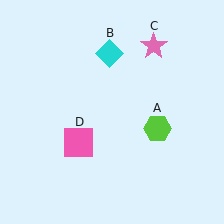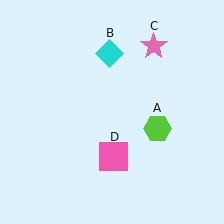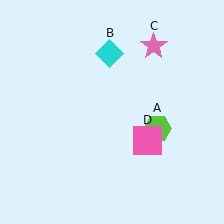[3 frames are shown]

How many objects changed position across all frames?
1 object changed position: pink square (object D).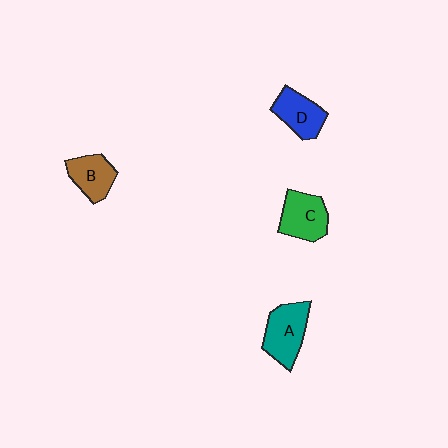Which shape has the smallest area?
Shape B (brown).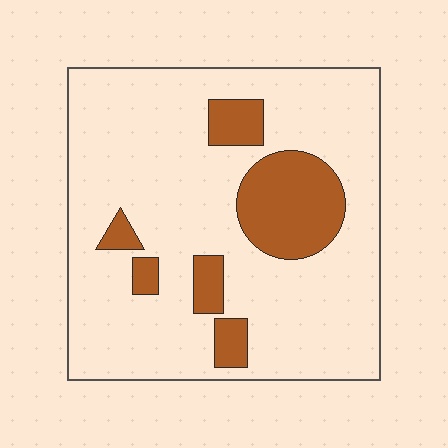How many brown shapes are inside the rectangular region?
6.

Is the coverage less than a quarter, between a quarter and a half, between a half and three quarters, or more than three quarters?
Less than a quarter.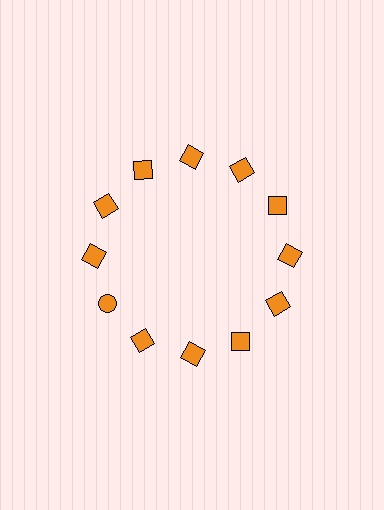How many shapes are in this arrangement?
There are 12 shapes arranged in a ring pattern.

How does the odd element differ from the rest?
It has a different shape: circle instead of square.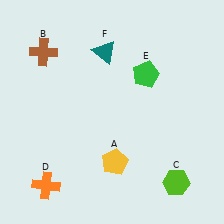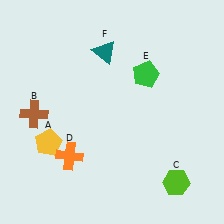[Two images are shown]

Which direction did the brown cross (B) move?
The brown cross (B) moved down.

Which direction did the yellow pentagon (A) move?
The yellow pentagon (A) moved left.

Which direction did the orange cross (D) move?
The orange cross (D) moved up.